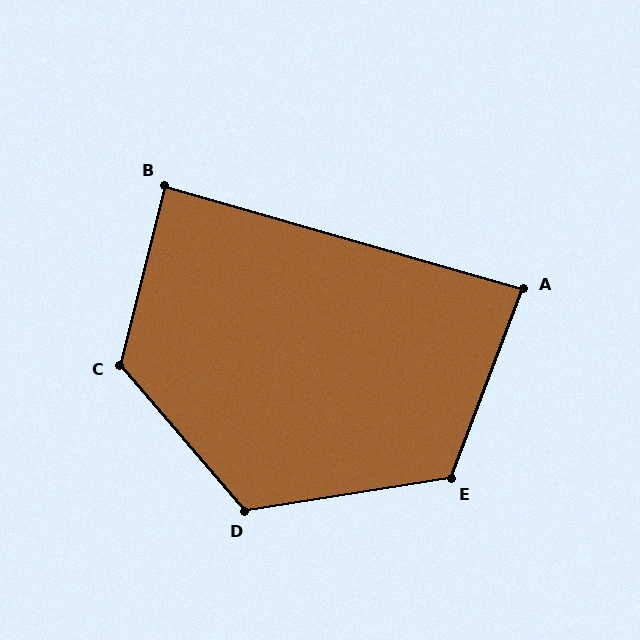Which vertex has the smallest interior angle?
A, at approximately 85 degrees.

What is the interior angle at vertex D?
Approximately 122 degrees (obtuse).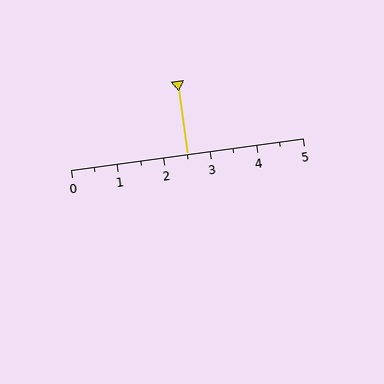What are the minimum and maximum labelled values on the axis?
The axis runs from 0 to 5.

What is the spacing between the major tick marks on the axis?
The major ticks are spaced 1 apart.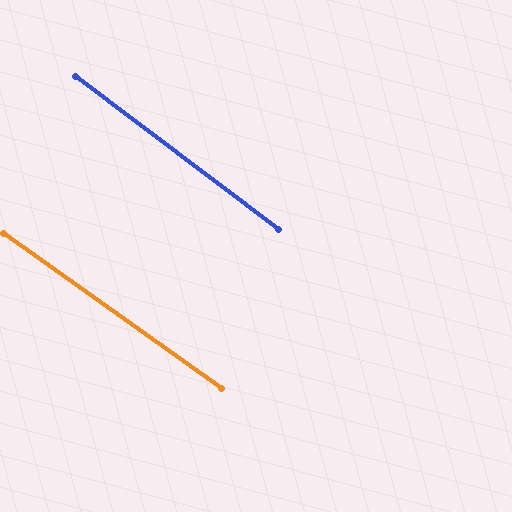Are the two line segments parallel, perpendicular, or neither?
Parallel — their directions differ by only 1.7°.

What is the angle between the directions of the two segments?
Approximately 2 degrees.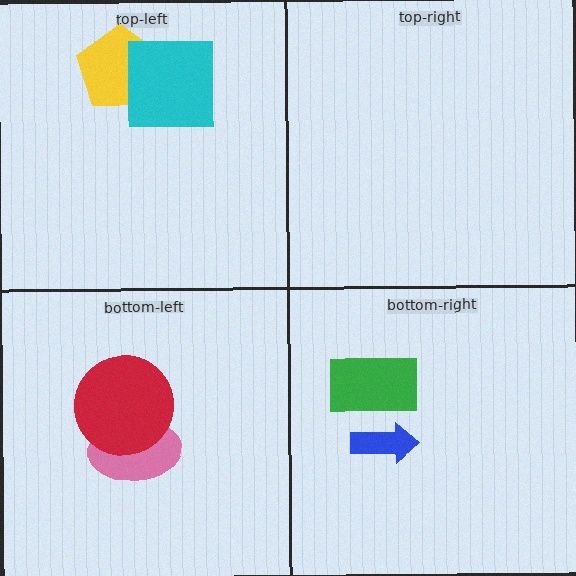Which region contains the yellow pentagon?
The top-left region.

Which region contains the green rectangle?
The bottom-right region.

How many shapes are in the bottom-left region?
2.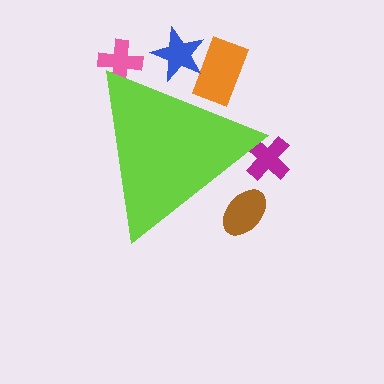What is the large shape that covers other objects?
A lime triangle.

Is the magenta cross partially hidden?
Yes, the magenta cross is partially hidden behind the lime triangle.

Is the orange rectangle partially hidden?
Yes, the orange rectangle is partially hidden behind the lime triangle.